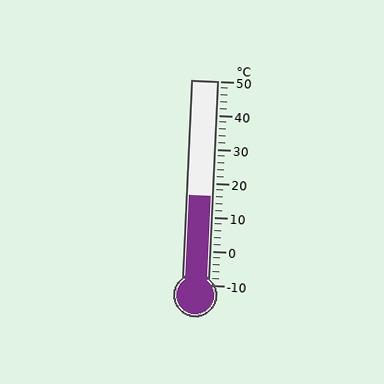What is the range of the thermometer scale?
The thermometer scale ranges from -10°C to 50°C.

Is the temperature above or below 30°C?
The temperature is below 30°C.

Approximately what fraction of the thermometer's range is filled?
The thermometer is filled to approximately 45% of its range.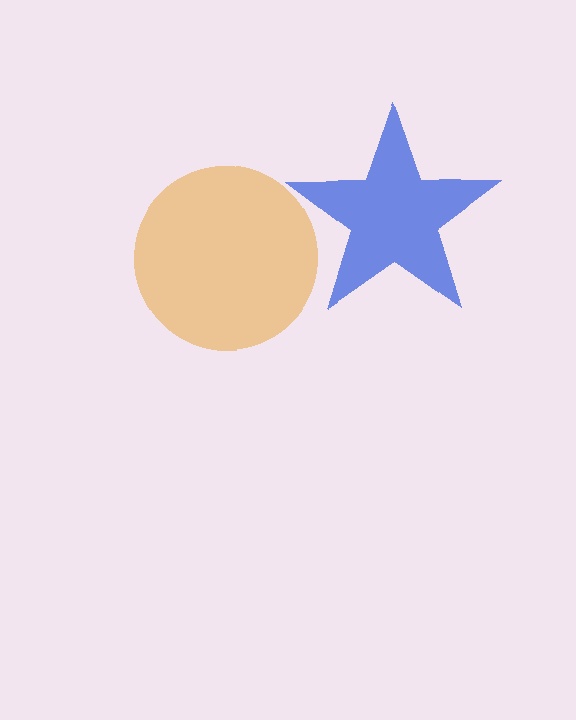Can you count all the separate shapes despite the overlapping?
Yes, there are 2 separate shapes.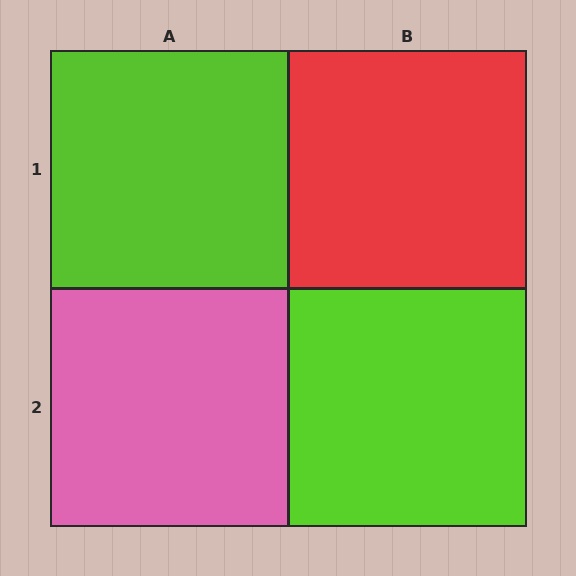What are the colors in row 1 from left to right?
Lime, red.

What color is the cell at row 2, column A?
Pink.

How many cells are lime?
2 cells are lime.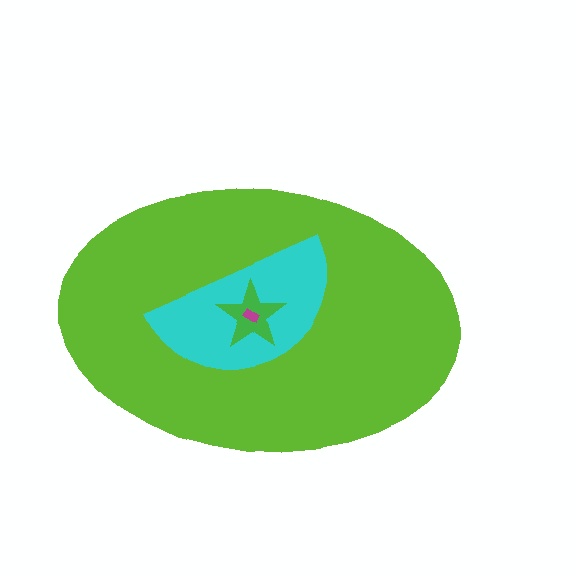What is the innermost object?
The magenta rectangle.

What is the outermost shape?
The lime ellipse.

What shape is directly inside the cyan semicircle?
The green star.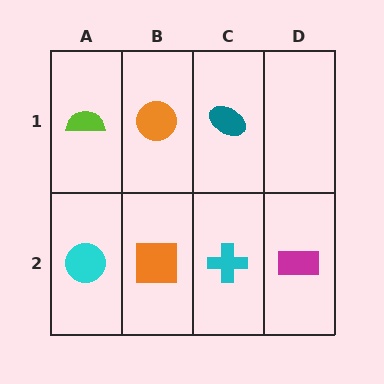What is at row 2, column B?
An orange square.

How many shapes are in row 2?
4 shapes.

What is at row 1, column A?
A lime semicircle.